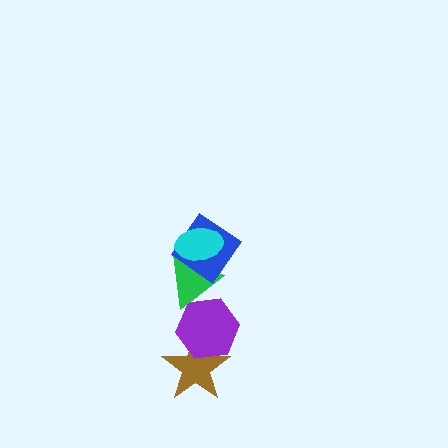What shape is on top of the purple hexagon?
The green triangle is on top of the purple hexagon.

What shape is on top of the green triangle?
The blue diamond is on top of the green triangle.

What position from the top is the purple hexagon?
The purple hexagon is 4th from the top.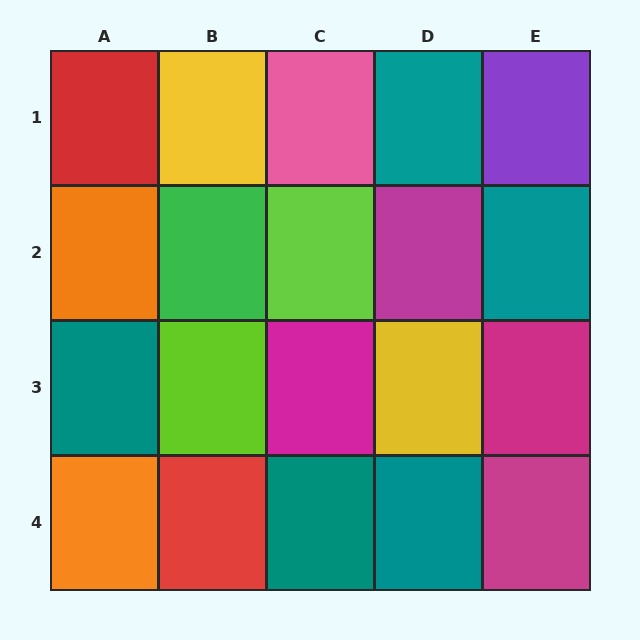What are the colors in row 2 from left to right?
Orange, green, lime, magenta, teal.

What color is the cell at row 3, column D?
Yellow.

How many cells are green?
1 cell is green.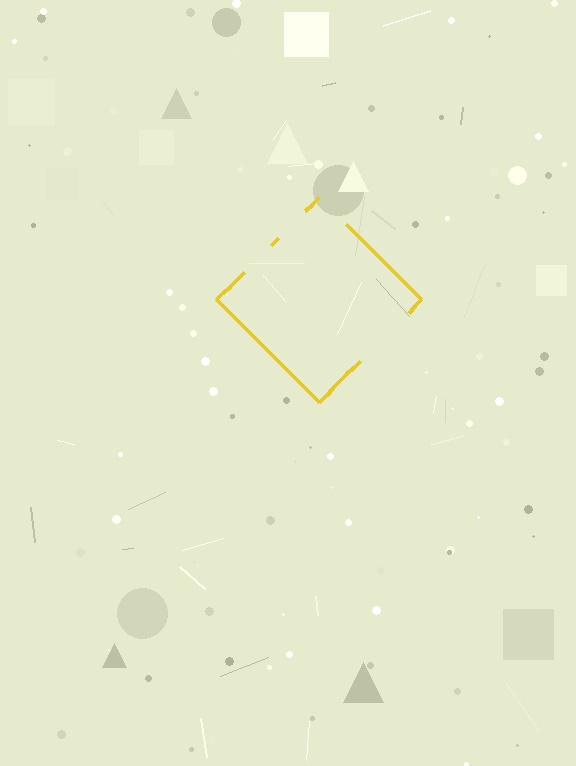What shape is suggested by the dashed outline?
The dashed outline suggests a diamond.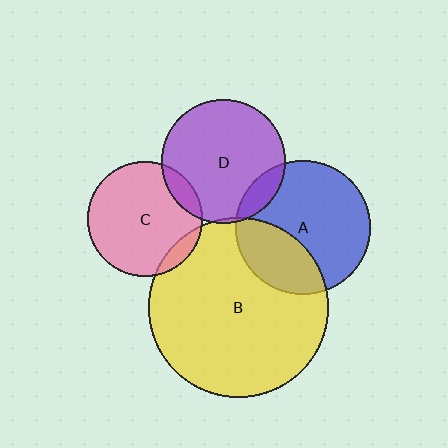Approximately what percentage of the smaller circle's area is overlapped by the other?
Approximately 10%.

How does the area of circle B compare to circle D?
Approximately 2.1 times.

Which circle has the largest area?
Circle B (yellow).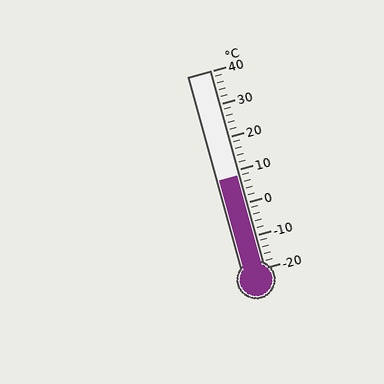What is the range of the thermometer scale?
The thermometer scale ranges from -20°C to 40°C.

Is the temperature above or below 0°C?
The temperature is above 0°C.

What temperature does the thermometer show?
The thermometer shows approximately 8°C.